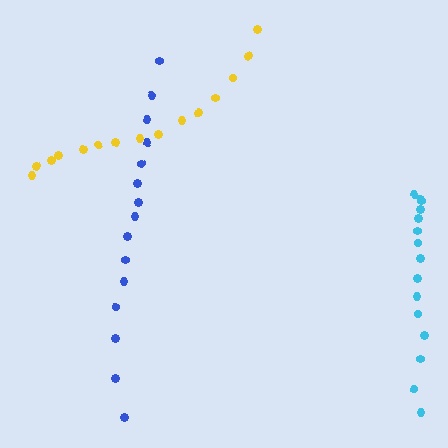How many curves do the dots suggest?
There are 3 distinct paths.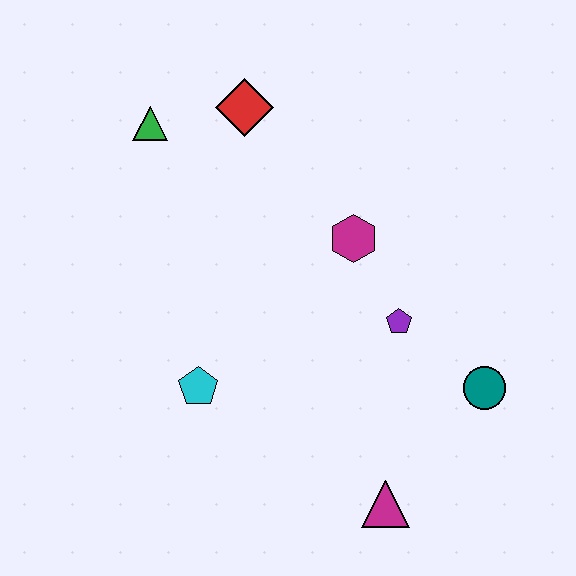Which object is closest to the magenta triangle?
The teal circle is closest to the magenta triangle.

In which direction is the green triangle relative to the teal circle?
The green triangle is to the left of the teal circle.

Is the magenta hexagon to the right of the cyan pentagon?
Yes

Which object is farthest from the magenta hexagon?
The magenta triangle is farthest from the magenta hexagon.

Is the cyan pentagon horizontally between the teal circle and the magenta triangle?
No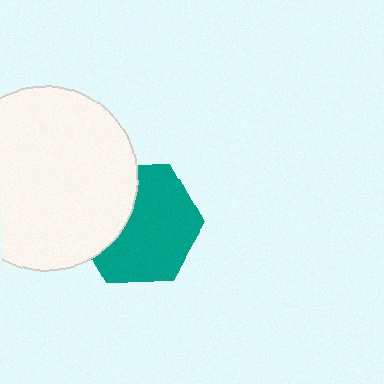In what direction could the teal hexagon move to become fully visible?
The teal hexagon could move right. That would shift it out from behind the white circle entirely.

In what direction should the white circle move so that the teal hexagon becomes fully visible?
The white circle should move left. That is the shortest direction to clear the overlap and leave the teal hexagon fully visible.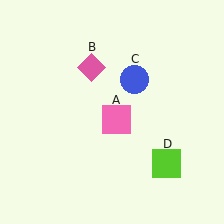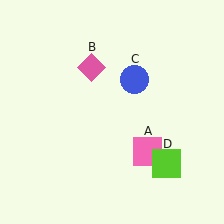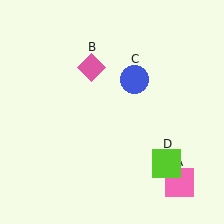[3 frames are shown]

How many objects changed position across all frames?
1 object changed position: pink square (object A).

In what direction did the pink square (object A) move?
The pink square (object A) moved down and to the right.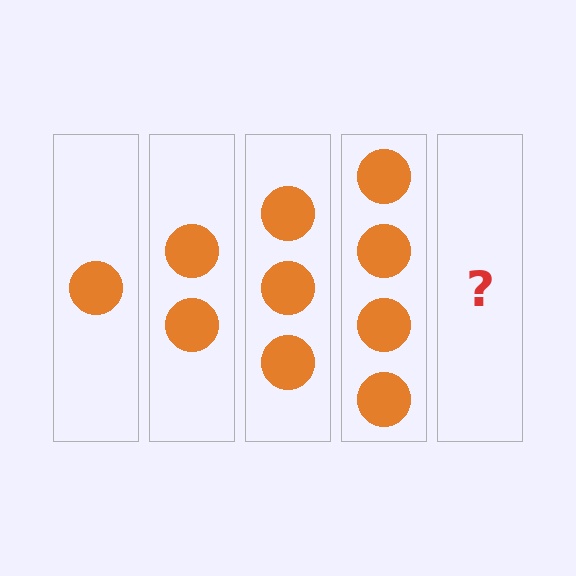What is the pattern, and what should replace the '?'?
The pattern is that each step adds one more circle. The '?' should be 5 circles.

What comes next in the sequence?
The next element should be 5 circles.